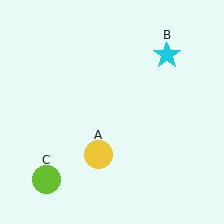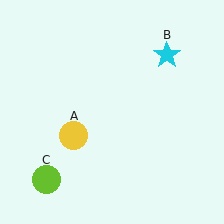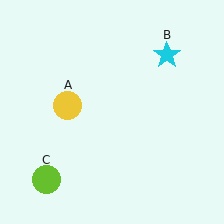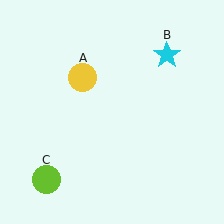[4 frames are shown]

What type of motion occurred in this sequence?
The yellow circle (object A) rotated clockwise around the center of the scene.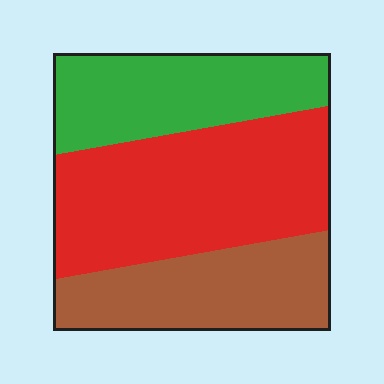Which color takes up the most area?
Red, at roughly 45%.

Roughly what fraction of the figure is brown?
Brown takes up about one quarter (1/4) of the figure.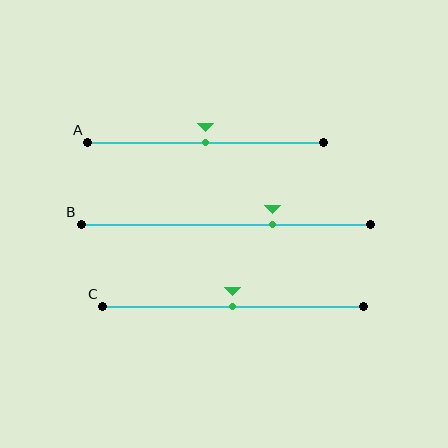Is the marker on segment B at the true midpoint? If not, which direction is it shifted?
No, the marker on segment B is shifted to the right by about 16% of the segment length.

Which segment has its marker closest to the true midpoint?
Segment A has its marker closest to the true midpoint.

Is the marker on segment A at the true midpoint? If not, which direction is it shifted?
Yes, the marker on segment A is at the true midpoint.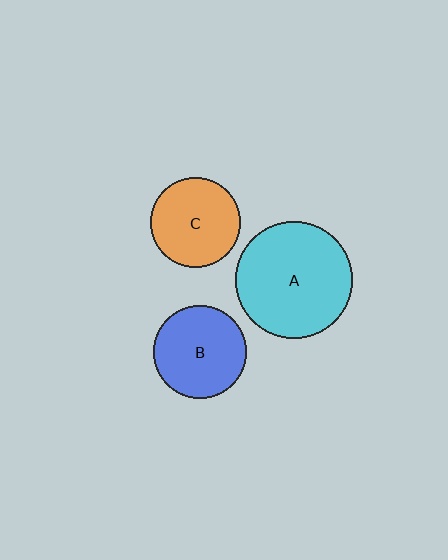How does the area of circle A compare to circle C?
Approximately 1.7 times.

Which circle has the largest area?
Circle A (cyan).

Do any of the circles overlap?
No, none of the circles overlap.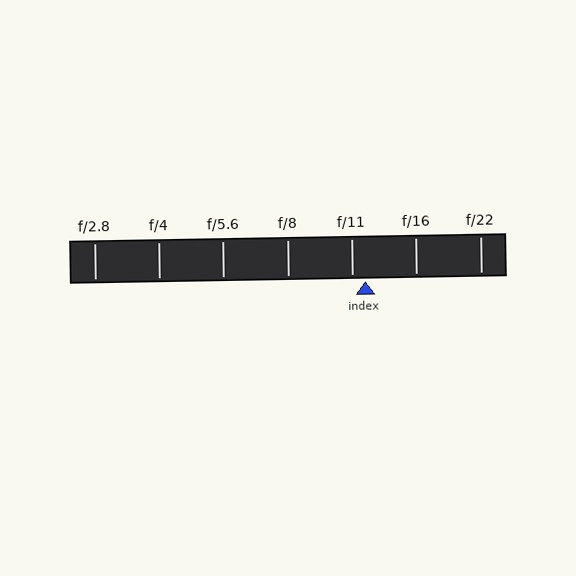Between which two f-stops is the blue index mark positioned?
The index mark is between f/11 and f/16.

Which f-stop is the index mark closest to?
The index mark is closest to f/11.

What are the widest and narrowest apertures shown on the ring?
The widest aperture shown is f/2.8 and the narrowest is f/22.